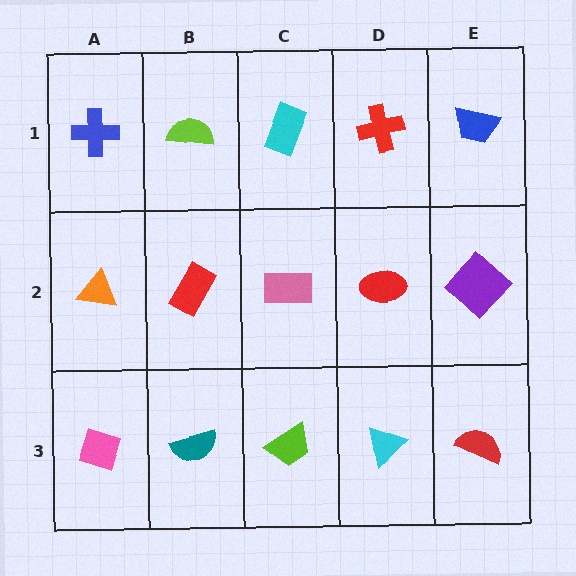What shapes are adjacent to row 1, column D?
A red ellipse (row 2, column D), a cyan rectangle (row 1, column C), a blue trapezoid (row 1, column E).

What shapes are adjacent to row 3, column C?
A pink rectangle (row 2, column C), a teal semicircle (row 3, column B), a cyan triangle (row 3, column D).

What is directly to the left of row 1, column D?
A cyan rectangle.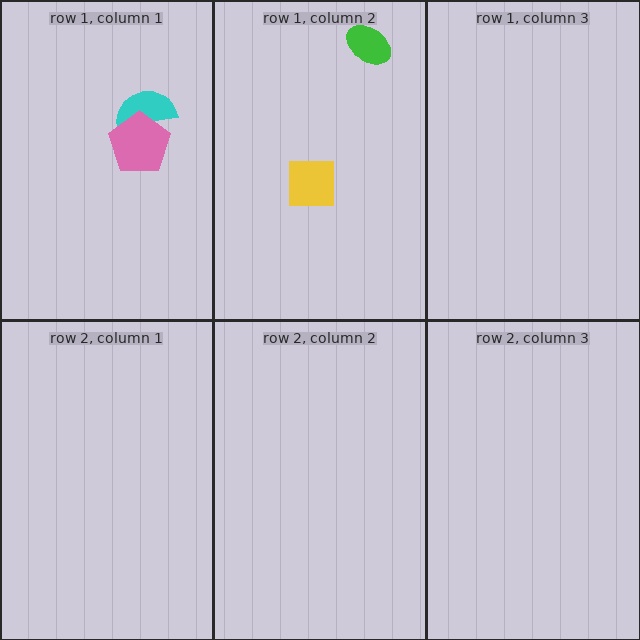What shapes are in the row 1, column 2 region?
The green ellipse, the yellow square.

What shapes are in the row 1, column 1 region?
The cyan semicircle, the pink pentagon.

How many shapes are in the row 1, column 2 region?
2.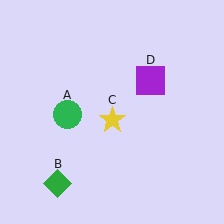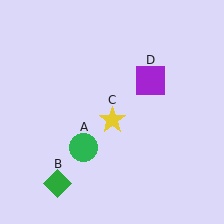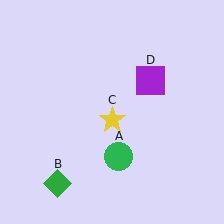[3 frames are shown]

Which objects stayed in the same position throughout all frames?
Green diamond (object B) and yellow star (object C) and purple square (object D) remained stationary.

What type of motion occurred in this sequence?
The green circle (object A) rotated counterclockwise around the center of the scene.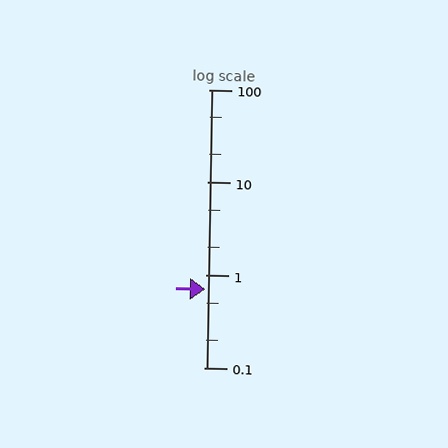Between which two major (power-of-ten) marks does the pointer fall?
The pointer is between 0.1 and 1.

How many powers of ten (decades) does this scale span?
The scale spans 3 decades, from 0.1 to 100.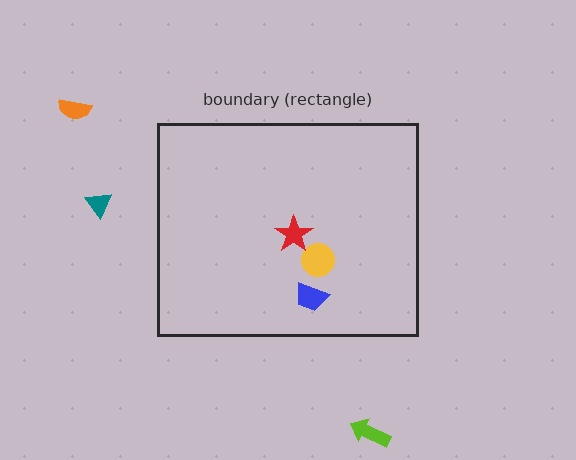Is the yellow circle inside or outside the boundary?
Inside.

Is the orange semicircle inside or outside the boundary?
Outside.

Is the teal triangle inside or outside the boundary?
Outside.